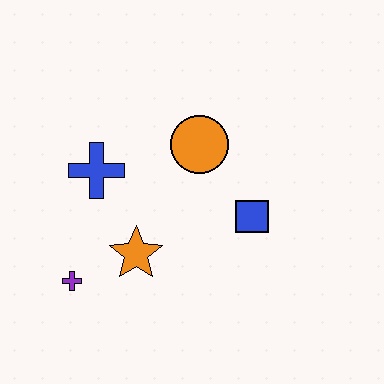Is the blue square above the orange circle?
No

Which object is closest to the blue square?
The orange circle is closest to the blue square.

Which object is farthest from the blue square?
The purple cross is farthest from the blue square.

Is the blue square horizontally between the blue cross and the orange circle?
No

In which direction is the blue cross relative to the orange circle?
The blue cross is to the left of the orange circle.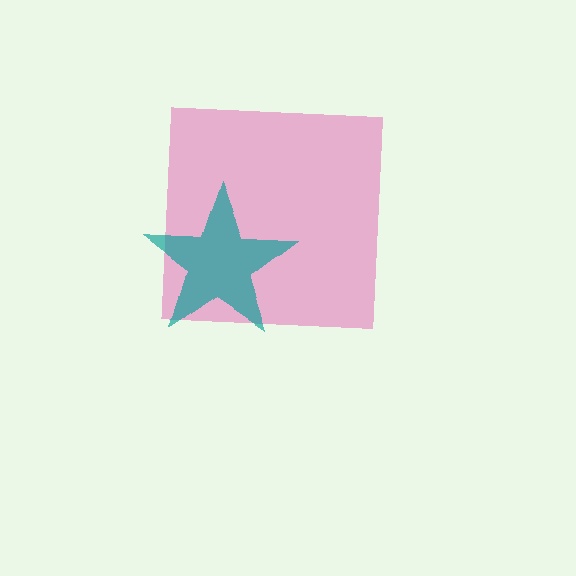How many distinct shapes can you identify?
There are 2 distinct shapes: a pink square, a teal star.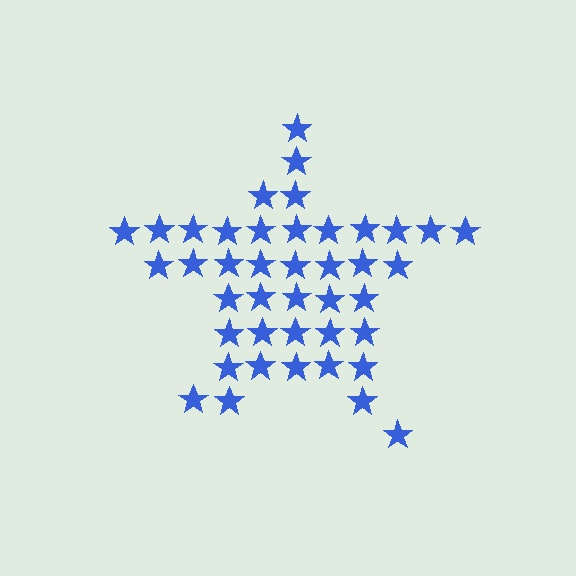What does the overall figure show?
The overall figure shows a star.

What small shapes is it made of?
It is made of small stars.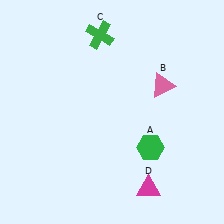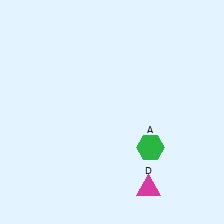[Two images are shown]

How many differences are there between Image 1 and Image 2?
There are 2 differences between the two images.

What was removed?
The green cross (C), the pink triangle (B) were removed in Image 2.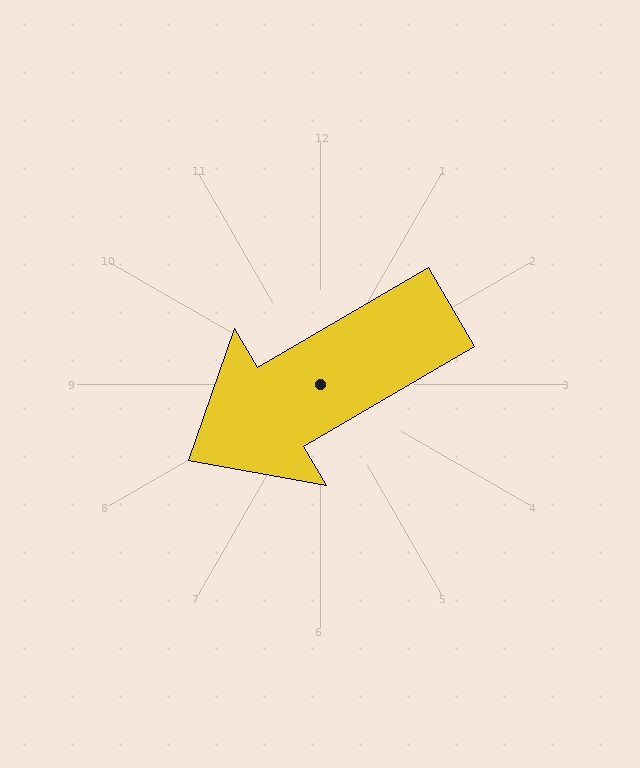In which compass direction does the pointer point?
Southwest.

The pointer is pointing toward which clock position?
Roughly 8 o'clock.